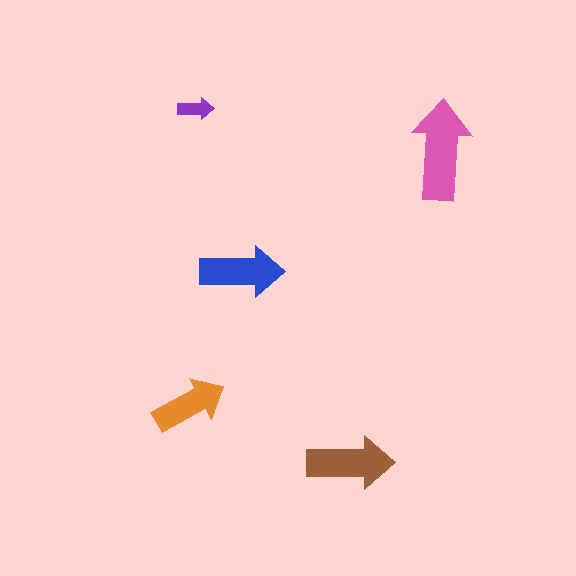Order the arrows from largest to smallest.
the pink one, the brown one, the blue one, the orange one, the purple one.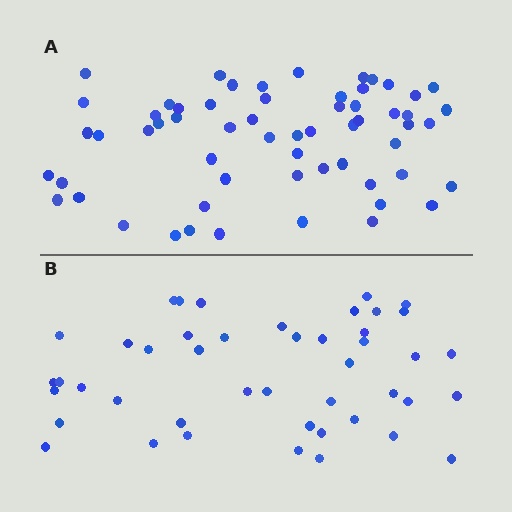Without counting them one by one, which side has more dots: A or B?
Region A (the top region) has more dots.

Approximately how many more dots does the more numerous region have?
Region A has approximately 15 more dots than region B.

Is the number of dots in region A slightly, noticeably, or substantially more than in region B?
Region A has noticeably more, but not dramatically so. The ratio is roughly 1.3 to 1.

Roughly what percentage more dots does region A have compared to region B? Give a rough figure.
About 35% more.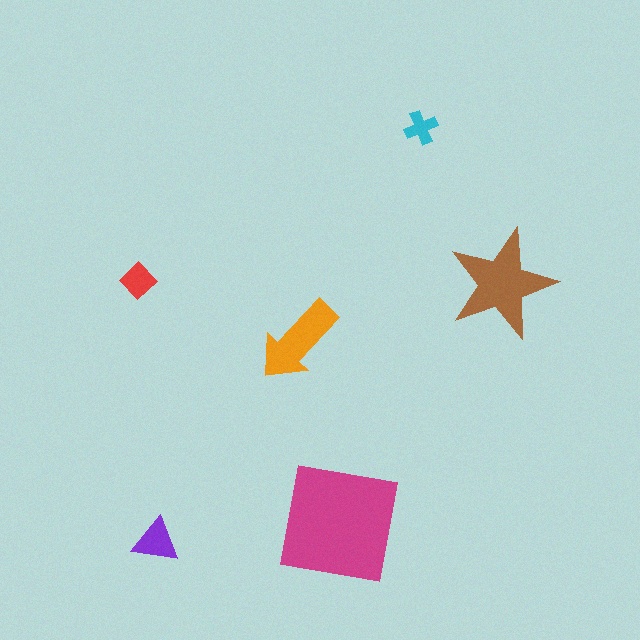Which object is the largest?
The magenta square.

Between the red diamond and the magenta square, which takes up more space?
The magenta square.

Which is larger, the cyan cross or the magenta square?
The magenta square.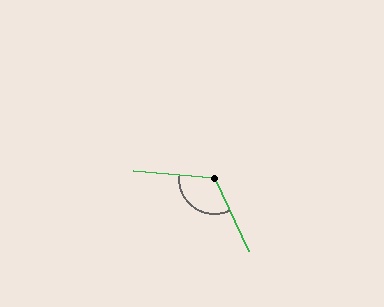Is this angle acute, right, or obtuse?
It is obtuse.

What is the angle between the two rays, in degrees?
Approximately 119 degrees.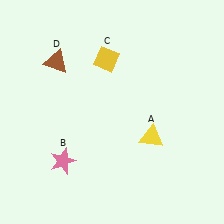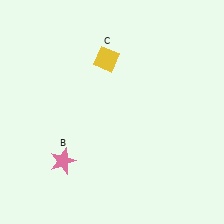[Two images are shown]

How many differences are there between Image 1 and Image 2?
There are 2 differences between the two images.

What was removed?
The brown triangle (D), the yellow triangle (A) were removed in Image 2.